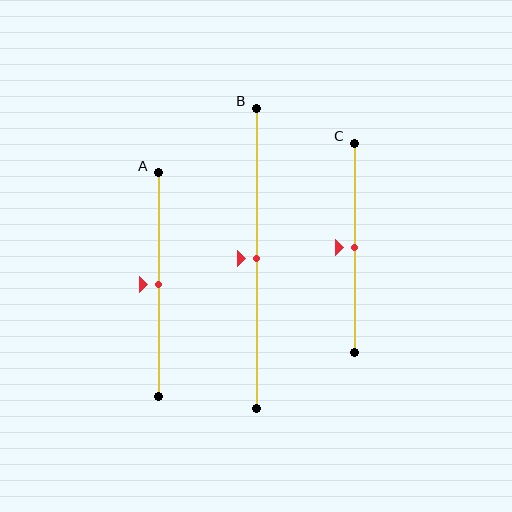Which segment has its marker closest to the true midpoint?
Segment A has its marker closest to the true midpoint.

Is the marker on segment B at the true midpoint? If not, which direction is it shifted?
Yes, the marker on segment B is at the true midpoint.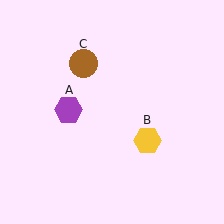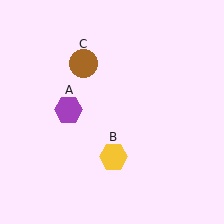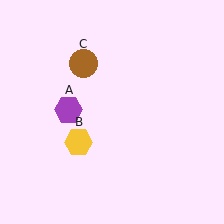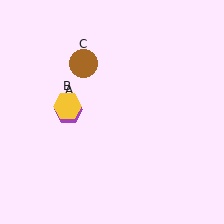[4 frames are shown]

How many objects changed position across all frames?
1 object changed position: yellow hexagon (object B).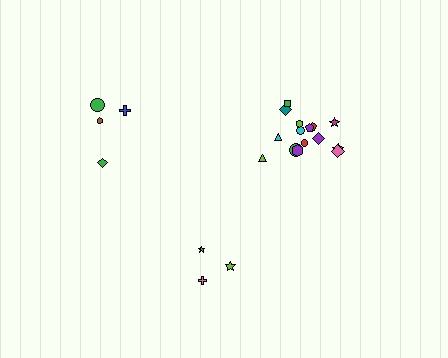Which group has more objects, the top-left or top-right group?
The top-right group.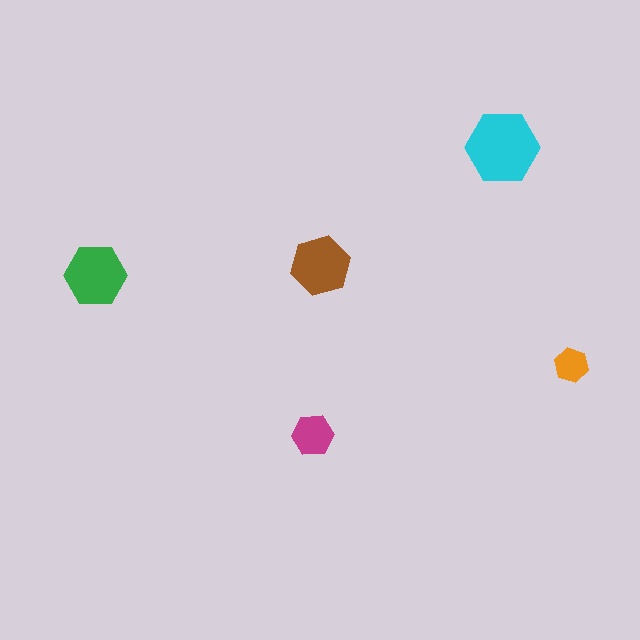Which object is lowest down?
The magenta hexagon is bottommost.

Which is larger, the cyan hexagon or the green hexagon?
The cyan one.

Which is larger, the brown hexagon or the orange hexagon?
The brown one.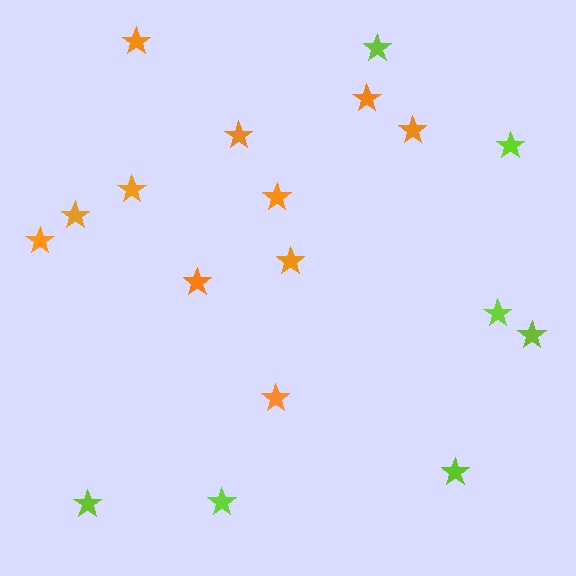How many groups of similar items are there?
There are 2 groups: one group of orange stars (11) and one group of lime stars (7).